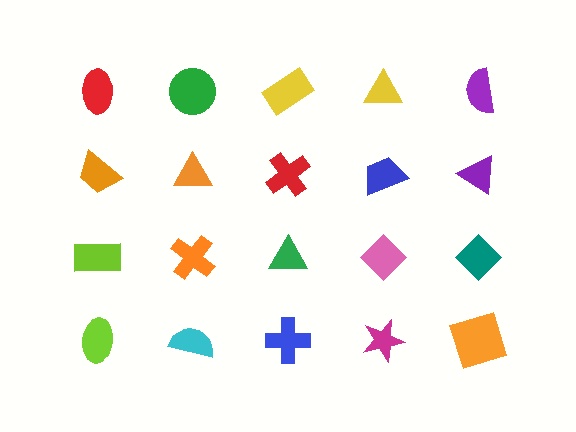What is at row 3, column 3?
A green triangle.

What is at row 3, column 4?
A pink diamond.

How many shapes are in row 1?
5 shapes.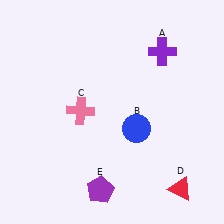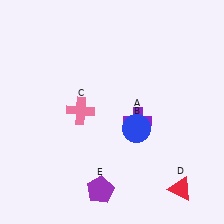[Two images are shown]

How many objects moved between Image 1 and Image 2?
1 object moved between the two images.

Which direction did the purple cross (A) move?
The purple cross (A) moved down.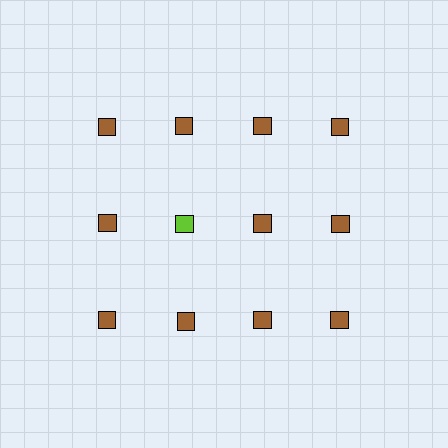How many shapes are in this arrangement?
There are 12 shapes arranged in a grid pattern.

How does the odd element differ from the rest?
It has a different color: lime instead of brown.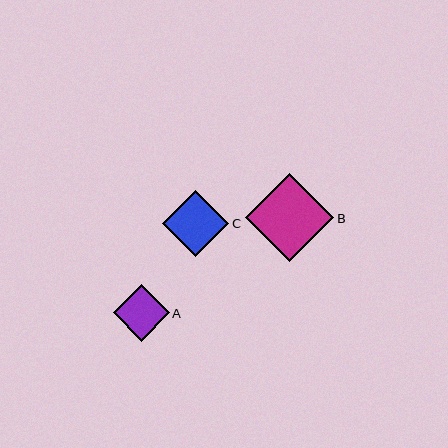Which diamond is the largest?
Diamond B is the largest with a size of approximately 88 pixels.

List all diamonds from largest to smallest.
From largest to smallest: B, C, A.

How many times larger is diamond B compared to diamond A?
Diamond B is approximately 1.6 times the size of diamond A.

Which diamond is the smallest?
Diamond A is the smallest with a size of approximately 56 pixels.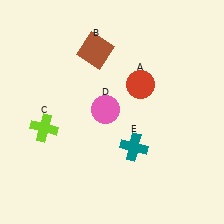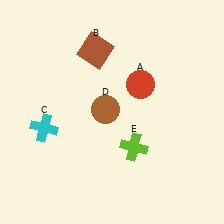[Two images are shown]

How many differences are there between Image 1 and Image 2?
There are 3 differences between the two images.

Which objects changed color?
C changed from lime to cyan. D changed from pink to brown. E changed from teal to lime.